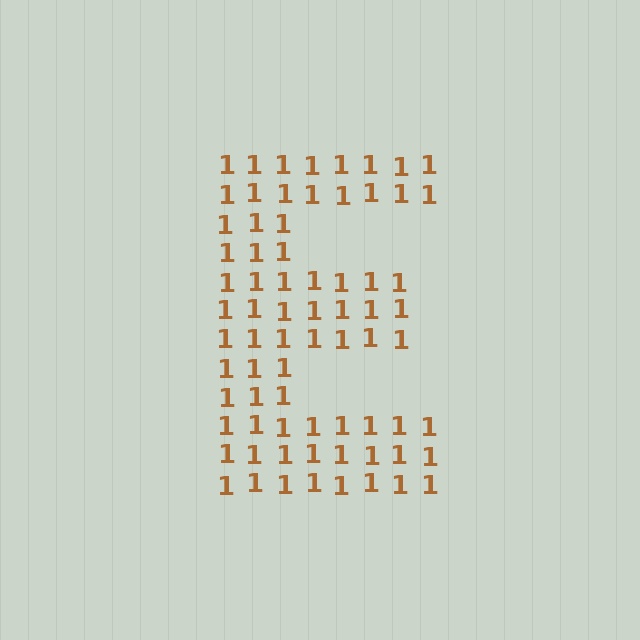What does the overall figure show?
The overall figure shows the letter E.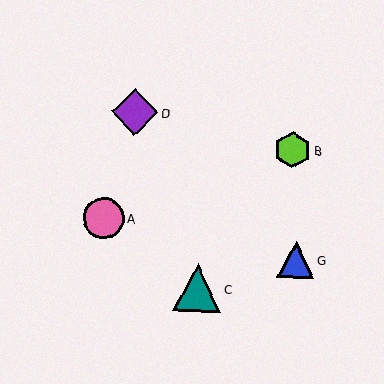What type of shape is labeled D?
Shape D is a purple diamond.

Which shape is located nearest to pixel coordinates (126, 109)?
The purple diamond (labeled D) at (135, 112) is nearest to that location.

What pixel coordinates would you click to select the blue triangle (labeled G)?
Click at (296, 260) to select the blue triangle G.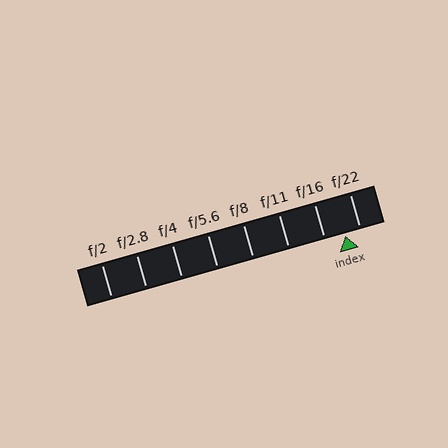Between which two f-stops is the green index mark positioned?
The index mark is between f/16 and f/22.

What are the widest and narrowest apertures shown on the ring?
The widest aperture shown is f/2 and the narrowest is f/22.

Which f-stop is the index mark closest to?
The index mark is closest to f/22.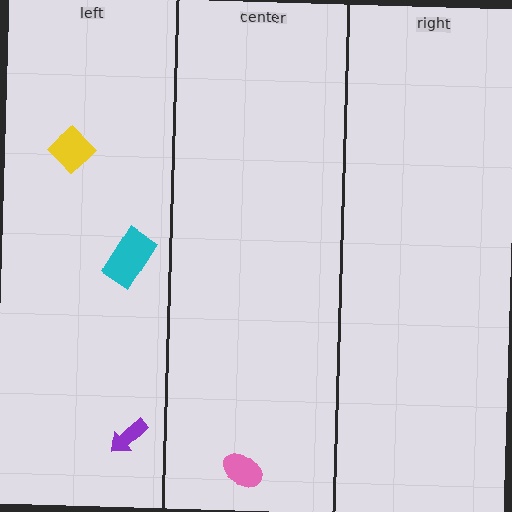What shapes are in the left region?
The cyan rectangle, the purple arrow, the yellow diamond.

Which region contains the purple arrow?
The left region.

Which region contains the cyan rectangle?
The left region.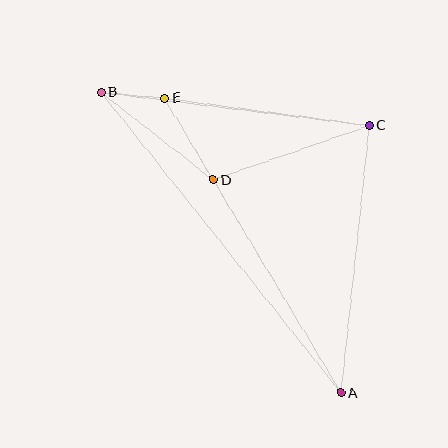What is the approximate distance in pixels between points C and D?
The distance between C and D is approximately 165 pixels.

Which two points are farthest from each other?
Points A and B are farthest from each other.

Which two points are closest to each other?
Points B and E are closest to each other.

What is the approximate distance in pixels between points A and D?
The distance between A and D is approximately 248 pixels.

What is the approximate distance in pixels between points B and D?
The distance between B and D is approximately 142 pixels.